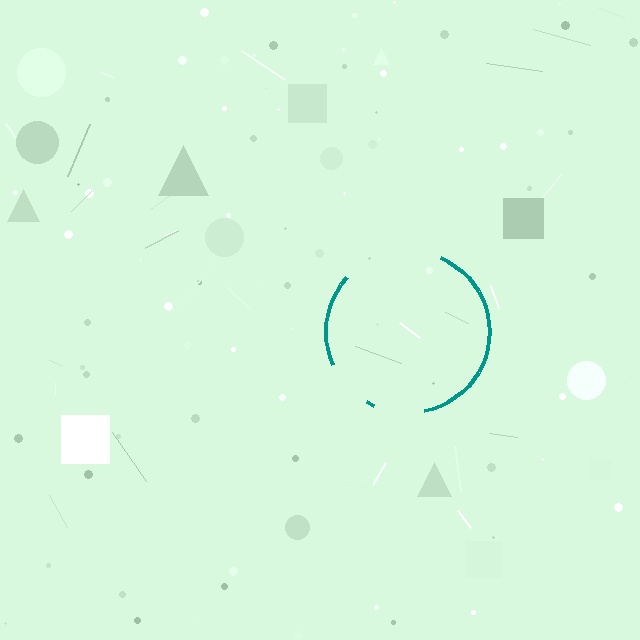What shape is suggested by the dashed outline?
The dashed outline suggests a circle.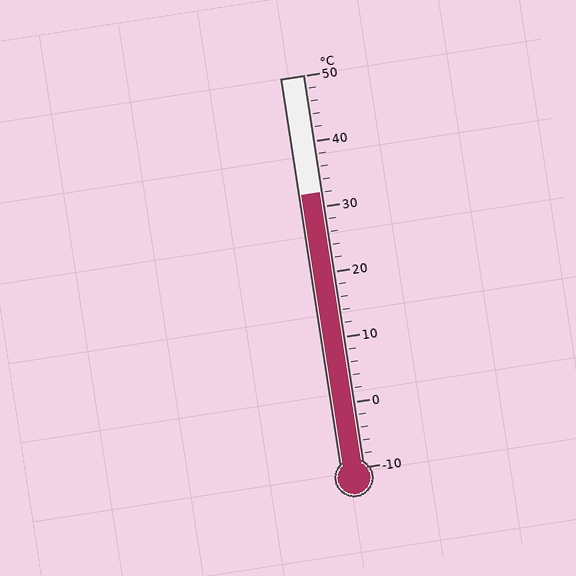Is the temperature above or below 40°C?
The temperature is below 40°C.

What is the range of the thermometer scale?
The thermometer scale ranges from -10°C to 50°C.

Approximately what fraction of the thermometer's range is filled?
The thermometer is filled to approximately 70% of its range.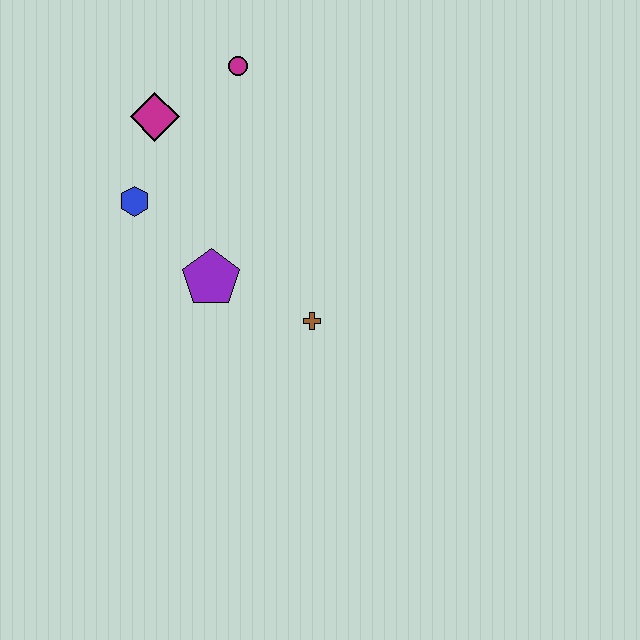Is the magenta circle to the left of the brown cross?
Yes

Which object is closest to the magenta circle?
The magenta diamond is closest to the magenta circle.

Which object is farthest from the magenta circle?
The brown cross is farthest from the magenta circle.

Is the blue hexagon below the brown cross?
No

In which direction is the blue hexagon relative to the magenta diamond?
The blue hexagon is below the magenta diamond.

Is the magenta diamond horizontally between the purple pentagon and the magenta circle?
No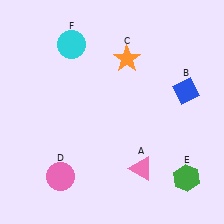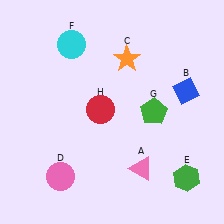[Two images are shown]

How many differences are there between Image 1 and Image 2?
There are 2 differences between the two images.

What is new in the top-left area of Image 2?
A red circle (H) was added in the top-left area of Image 2.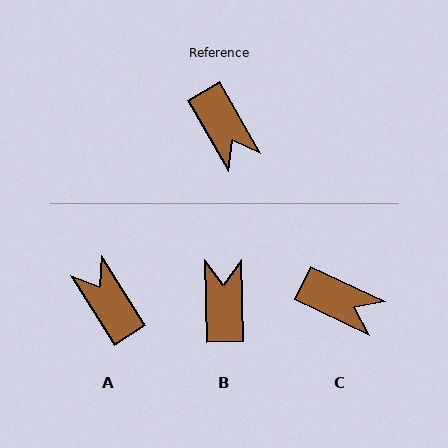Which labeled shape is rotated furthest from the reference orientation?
A, about 178 degrees away.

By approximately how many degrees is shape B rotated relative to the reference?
Approximately 151 degrees counter-clockwise.